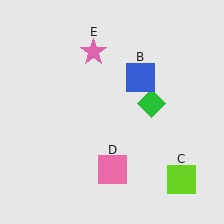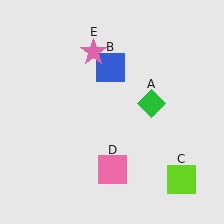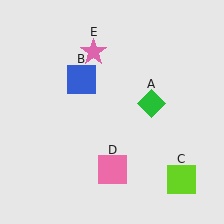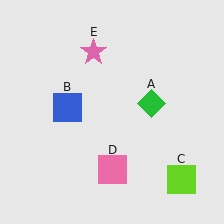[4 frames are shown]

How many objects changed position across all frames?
1 object changed position: blue square (object B).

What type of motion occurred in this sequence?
The blue square (object B) rotated counterclockwise around the center of the scene.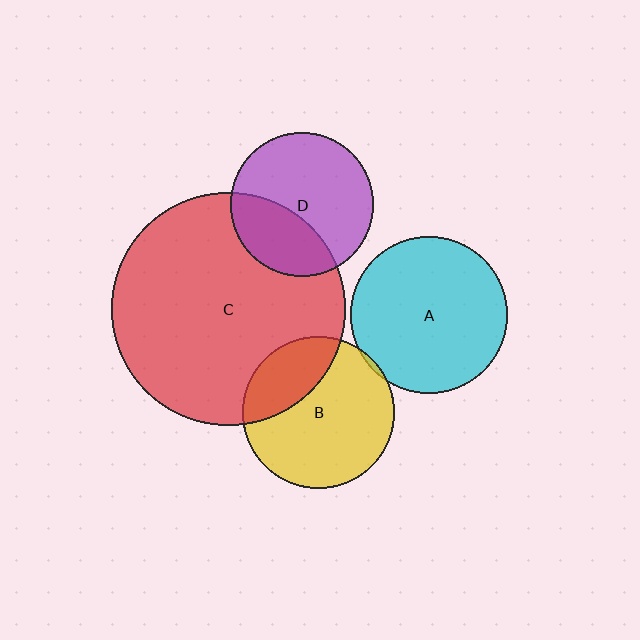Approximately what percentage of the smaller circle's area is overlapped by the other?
Approximately 25%.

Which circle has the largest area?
Circle C (red).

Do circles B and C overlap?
Yes.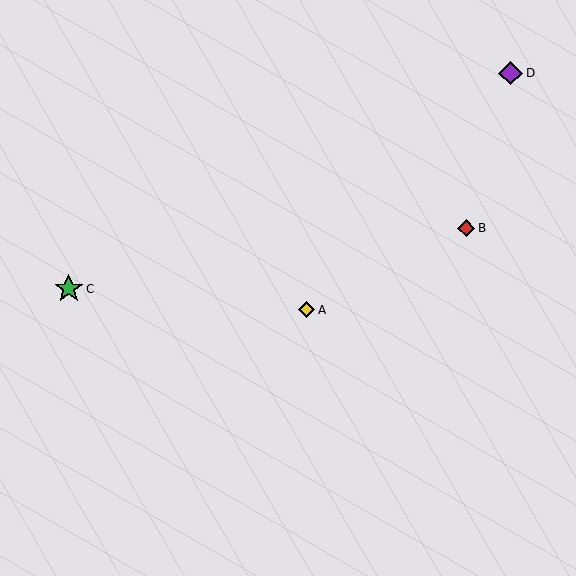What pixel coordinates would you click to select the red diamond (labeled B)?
Click at (466, 228) to select the red diamond B.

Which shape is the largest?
The green star (labeled C) is the largest.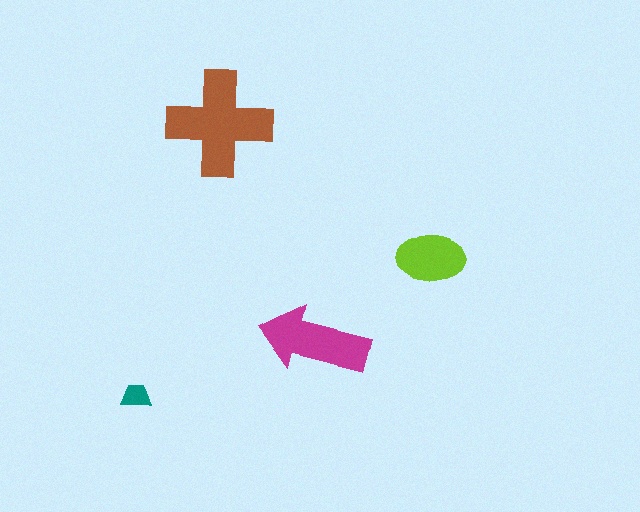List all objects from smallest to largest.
The teal trapezoid, the lime ellipse, the magenta arrow, the brown cross.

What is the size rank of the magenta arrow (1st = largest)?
2nd.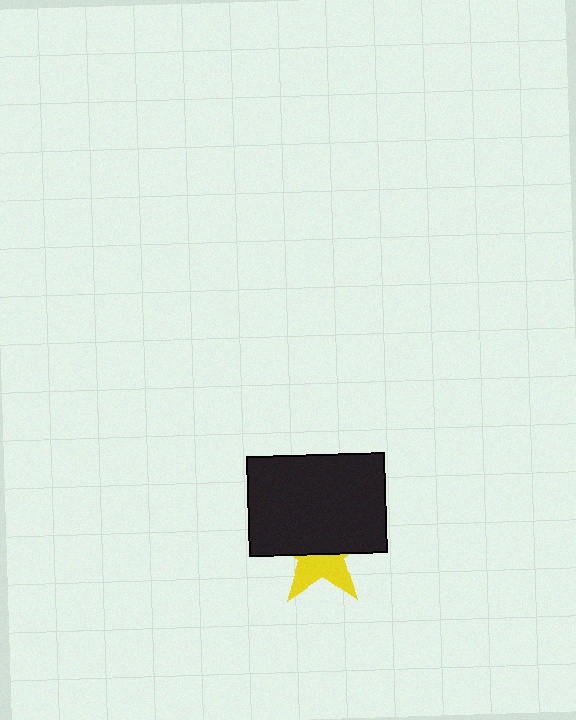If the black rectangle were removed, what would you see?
You would see the complete yellow star.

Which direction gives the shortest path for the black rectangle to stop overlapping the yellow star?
Moving up gives the shortest separation.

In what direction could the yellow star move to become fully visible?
The yellow star could move down. That would shift it out from behind the black rectangle entirely.